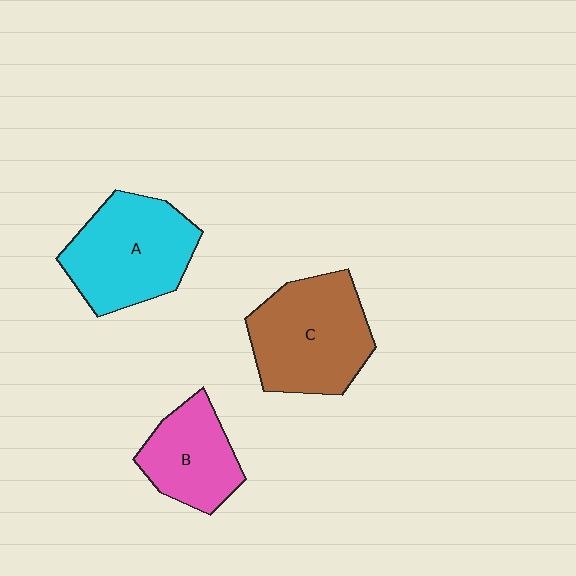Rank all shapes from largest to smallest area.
From largest to smallest: C (brown), A (cyan), B (pink).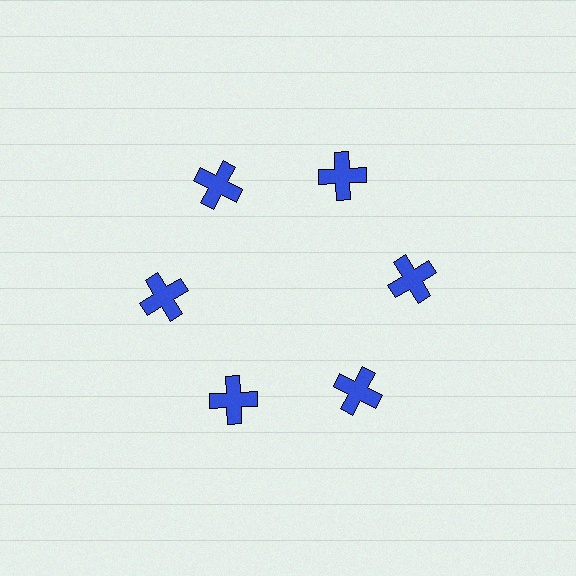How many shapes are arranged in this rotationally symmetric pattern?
There are 6 shapes, arranged in 6 groups of 1.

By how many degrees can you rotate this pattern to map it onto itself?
The pattern maps onto itself every 60 degrees of rotation.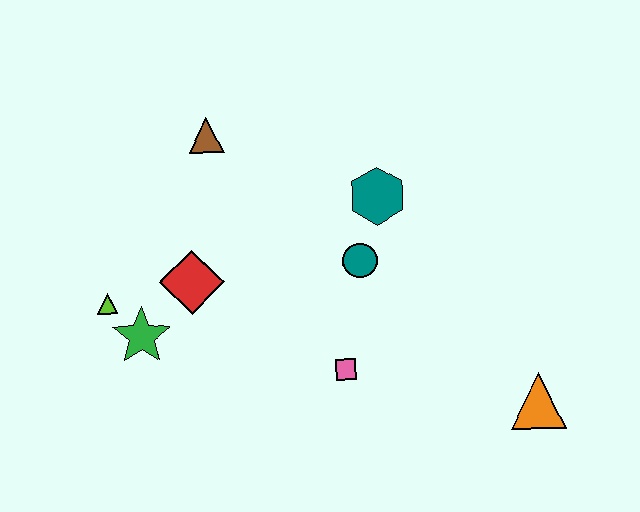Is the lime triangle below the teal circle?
Yes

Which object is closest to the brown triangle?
The red diamond is closest to the brown triangle.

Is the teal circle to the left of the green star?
No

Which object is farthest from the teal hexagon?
The lime triangle is farthest from the teal hexagon.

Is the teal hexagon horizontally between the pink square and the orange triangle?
Yes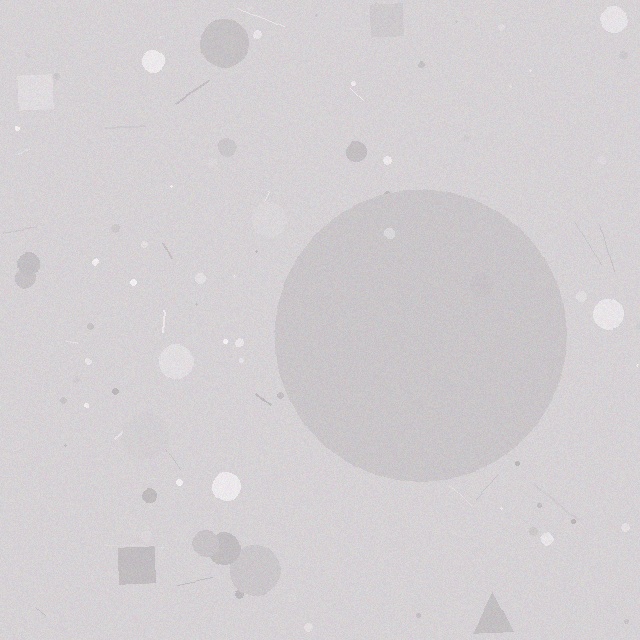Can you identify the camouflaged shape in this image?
The camouflaged shape is a circle.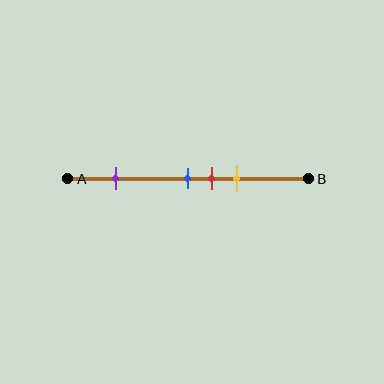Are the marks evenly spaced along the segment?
No, the marks are not evenly spaced.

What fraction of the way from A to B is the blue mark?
The blue mark is approximately 50% (0.5) of the way from A to B.